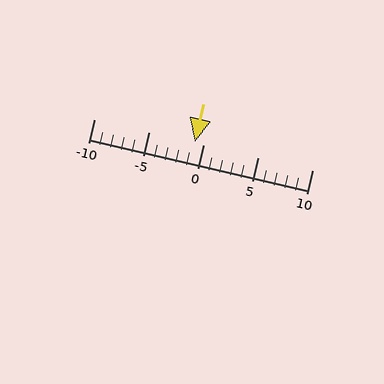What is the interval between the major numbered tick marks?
The major tick marks are spaced 5 units apart.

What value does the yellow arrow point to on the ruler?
The yellow arrow points to approximately -1.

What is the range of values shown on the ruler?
The ruler shows values from -10 to 10.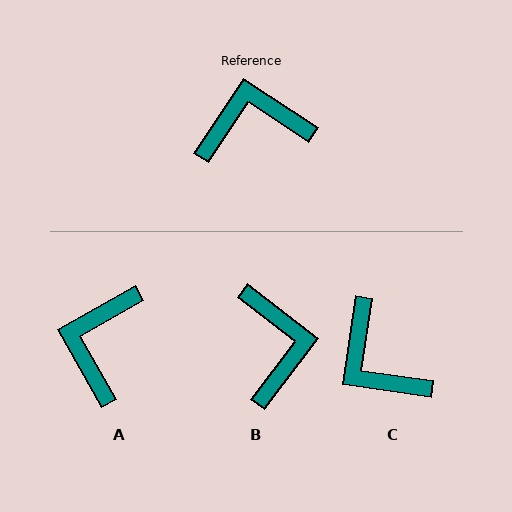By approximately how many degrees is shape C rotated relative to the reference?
Approximately 115 degrees counter-clockwise.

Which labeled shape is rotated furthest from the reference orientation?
C, about 115 degrees away.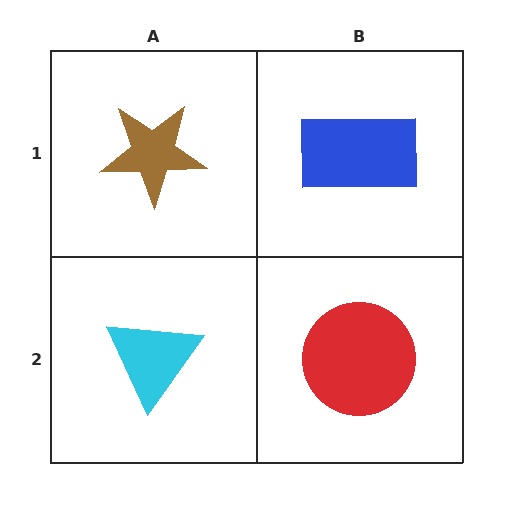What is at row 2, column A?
A cyan triangle.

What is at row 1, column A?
A brown star.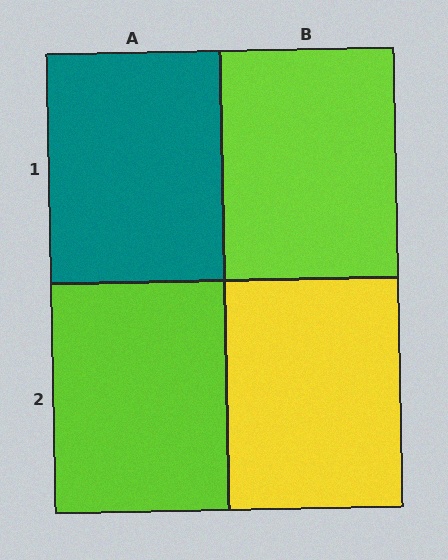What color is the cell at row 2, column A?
Lime.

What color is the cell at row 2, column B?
Yellow.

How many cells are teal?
1 cell is teal.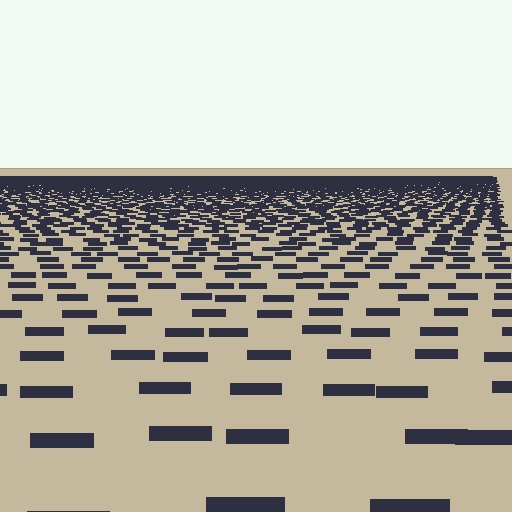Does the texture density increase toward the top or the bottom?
Density increases toward the top.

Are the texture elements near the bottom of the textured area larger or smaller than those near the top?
Larger. Near the bottom, elements are closer to the viewer and appear at a bigger on-screen size.